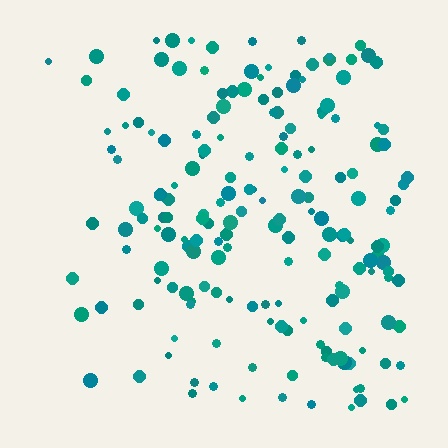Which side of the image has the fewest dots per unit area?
The left.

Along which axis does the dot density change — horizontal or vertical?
Horizontal.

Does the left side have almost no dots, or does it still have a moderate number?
Still a moderate number, just noticeably fewer than the right.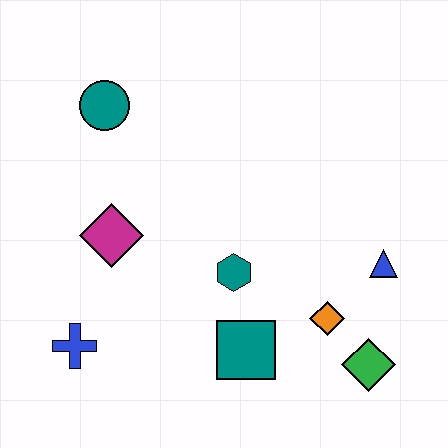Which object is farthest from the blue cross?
The blue triangle is farthest from the blue cross.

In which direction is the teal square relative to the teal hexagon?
The teal square is below the teal hexagon.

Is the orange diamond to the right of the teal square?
Yes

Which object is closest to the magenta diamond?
The blue cross is closest to the magenta diamond.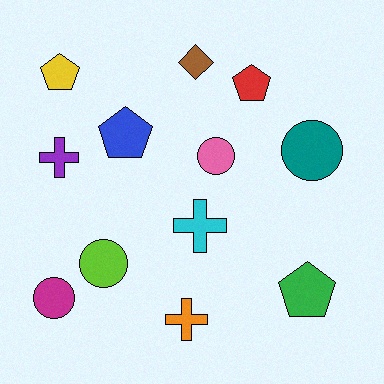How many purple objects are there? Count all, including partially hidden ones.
There is 1 purple object.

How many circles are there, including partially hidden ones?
There are 4 circles.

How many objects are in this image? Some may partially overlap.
There are 12 objects.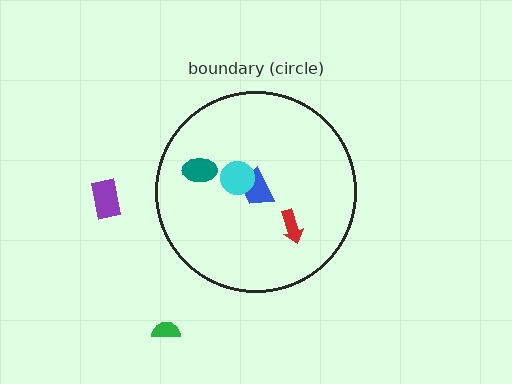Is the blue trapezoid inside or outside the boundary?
Inside.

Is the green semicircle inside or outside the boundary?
Outside.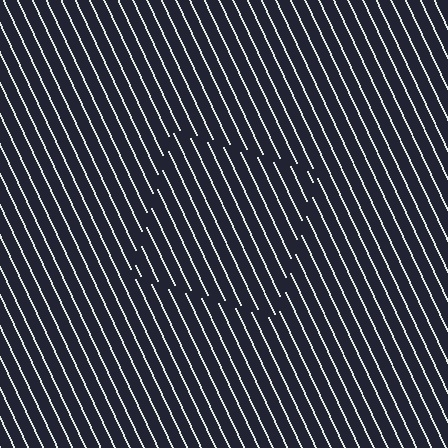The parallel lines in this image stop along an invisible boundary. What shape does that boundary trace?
An illusory square. The interior of the shape contains the same grating, shifted by half a period — the contour is defined by the phase discontinuity where line-ends from the inner and outer gratings abut.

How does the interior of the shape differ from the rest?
The interior of the shape contains the same grating, shifted by half a period — the contour is defined by the phase discontinuity where line-ends from the inner and outer gratings abut.